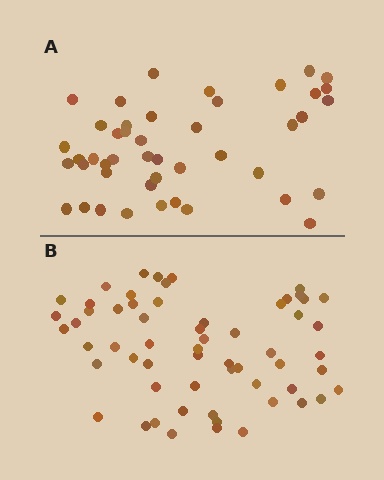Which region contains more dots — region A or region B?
Region B (the bottom region) has more dots.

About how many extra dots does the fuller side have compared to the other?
Region B has approximately 15 more dots than region A.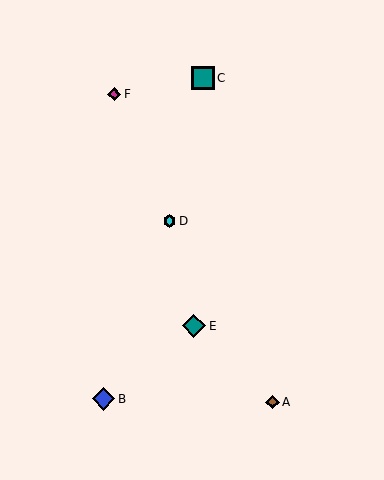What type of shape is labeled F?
Shape F is a magenta diamond.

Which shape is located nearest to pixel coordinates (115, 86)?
The magenta diamond (labeled F) at (114, 94) is nearest to that location.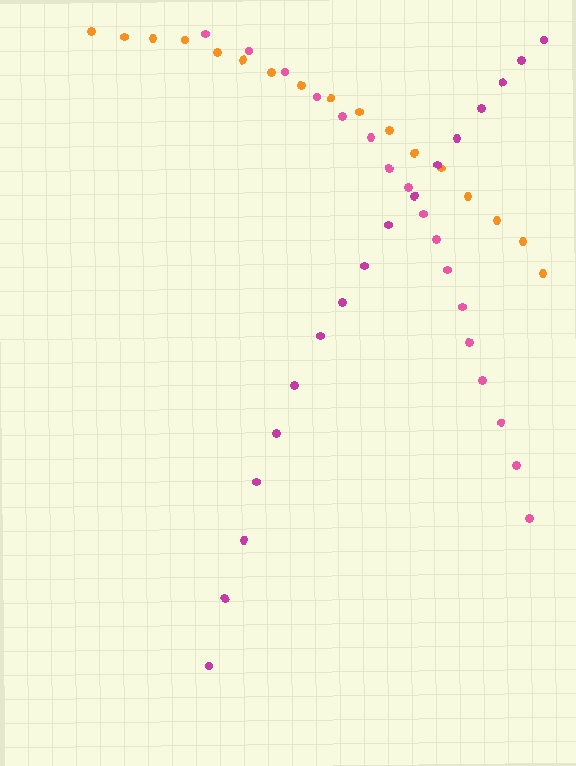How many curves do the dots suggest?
There are 3 distinct paths.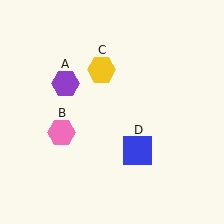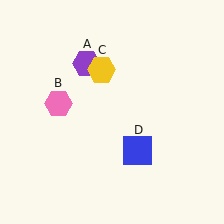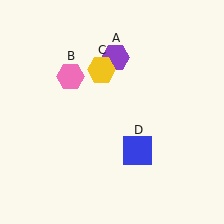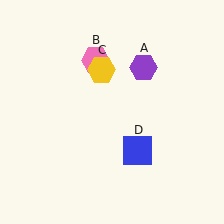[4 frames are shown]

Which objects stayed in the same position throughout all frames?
Yellow hexagon (object C) and blue square (object D) remained stationary.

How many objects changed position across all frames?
2 objects changed position: purple hexagon (object A), pink hexagon (object B).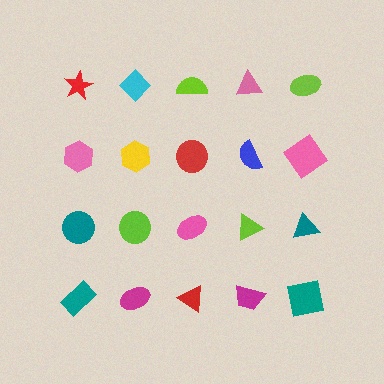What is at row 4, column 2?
A magenta ellipse.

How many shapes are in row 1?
5 shapes.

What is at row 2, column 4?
A blue semicircle.